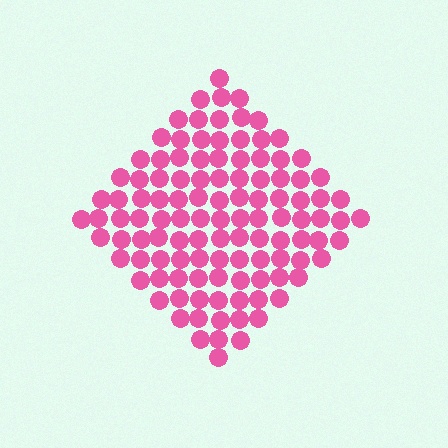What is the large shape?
The large shape is a diamond.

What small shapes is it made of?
It is made of small circles.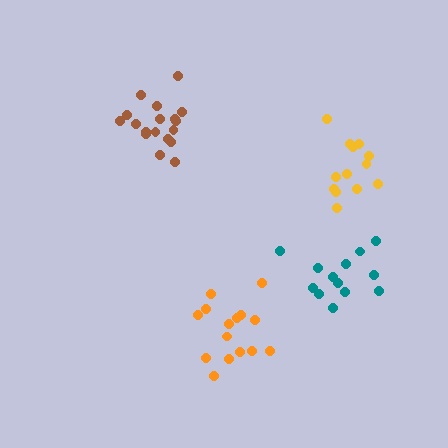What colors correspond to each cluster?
The clusters are colored: orange, brown, yellow, teal.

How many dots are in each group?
Group 1: 15 dots, Group 2: 18 dots, Group 3: 13 dots, Group 4: 13 dots (59 total).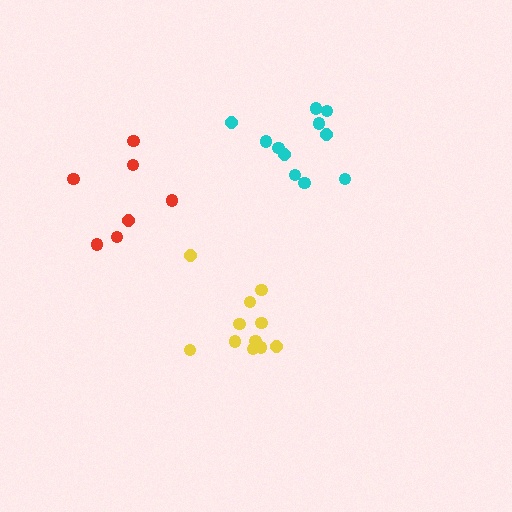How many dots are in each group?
Group 1: 11 dots, Group 2: 11 dots, Group 3: 7 dots (29 total).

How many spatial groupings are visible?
There are 3 spatial groupings.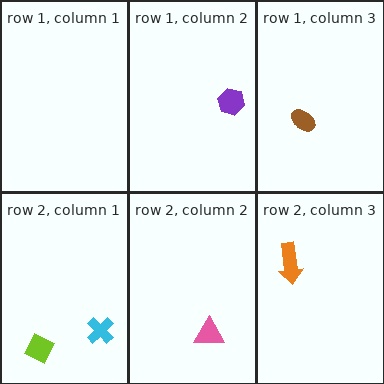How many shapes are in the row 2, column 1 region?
2.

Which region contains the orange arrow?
The row 2, column 3 region.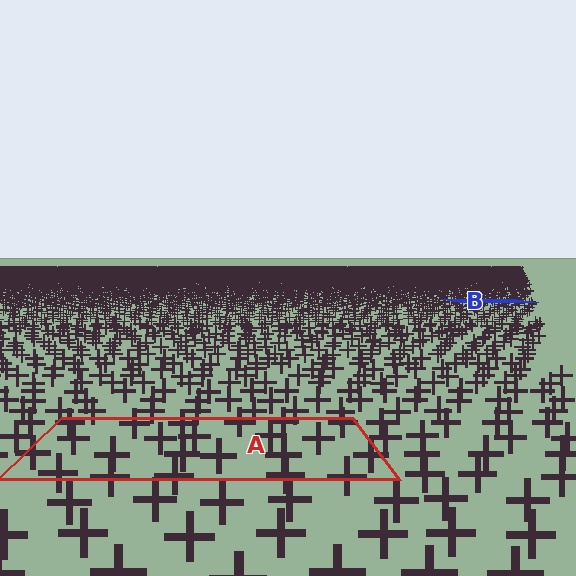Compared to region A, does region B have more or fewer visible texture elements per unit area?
Region B has more texture elements per unit area — they are packed more densely because it is farther away.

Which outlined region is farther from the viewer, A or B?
Region B is farther from the viewer — the texture elements inside it appear smaller and more densely packed.